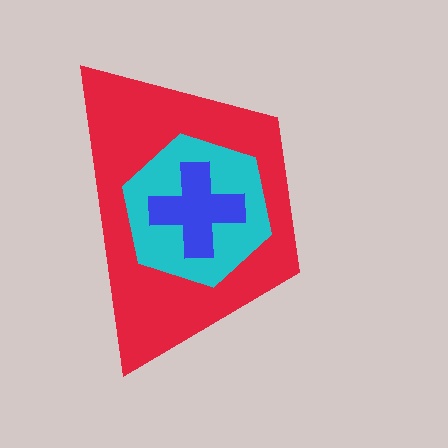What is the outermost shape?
The red trapezoid.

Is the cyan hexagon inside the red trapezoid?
Yes.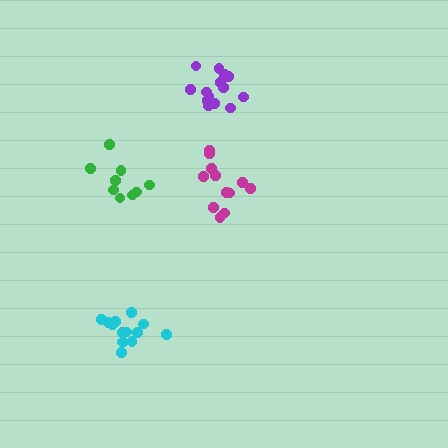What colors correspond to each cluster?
The clusters are colored: cyan, magenta, purple, green.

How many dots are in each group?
Group 1: 14 dots, Group 2: 12 dots, Group 3: 14 dots, Group 4: 9 dots (49 total).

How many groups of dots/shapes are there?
There are 4 groups.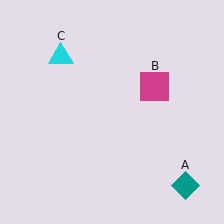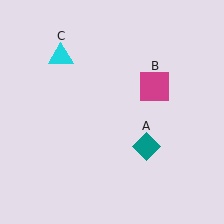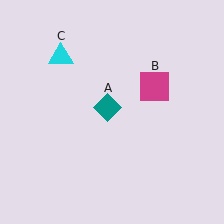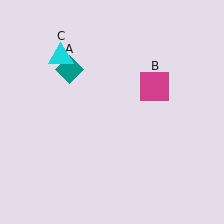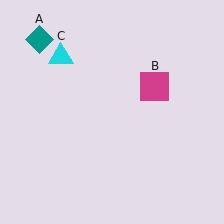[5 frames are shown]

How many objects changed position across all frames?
1 object changed position: teal diamond (object A).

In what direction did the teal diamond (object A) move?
The teal diamond (object A) moved up and to the left.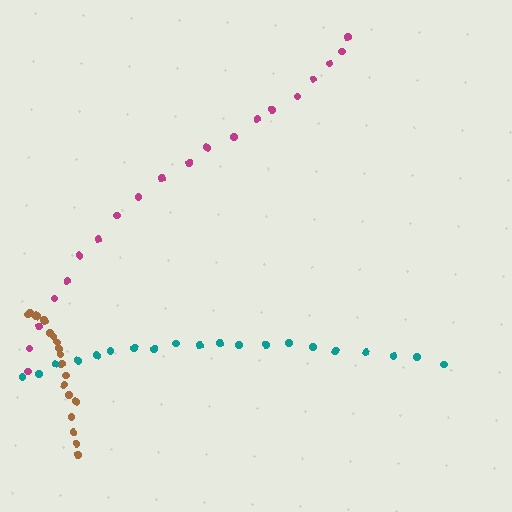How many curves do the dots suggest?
There are 3 distinct paths.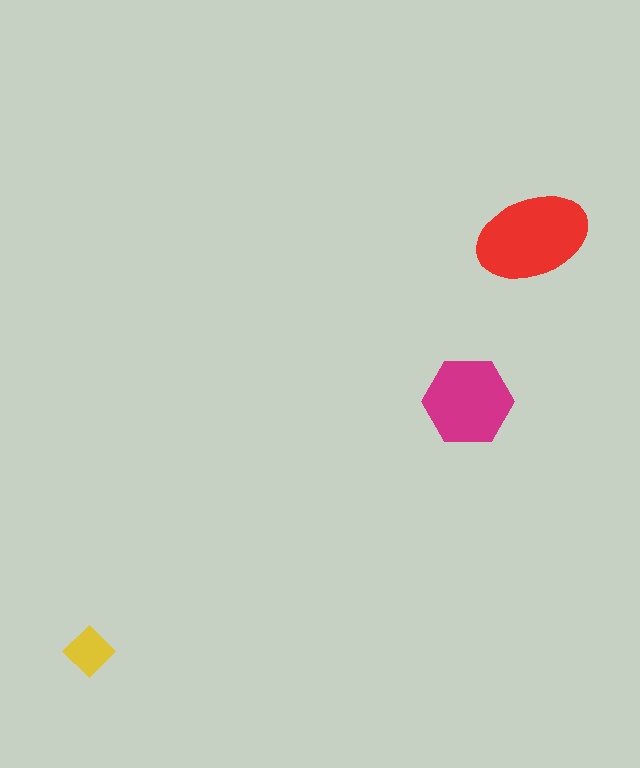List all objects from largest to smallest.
The red ellipse, the magenta hexagon, the yellow diamond.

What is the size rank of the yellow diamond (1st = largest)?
3rd.